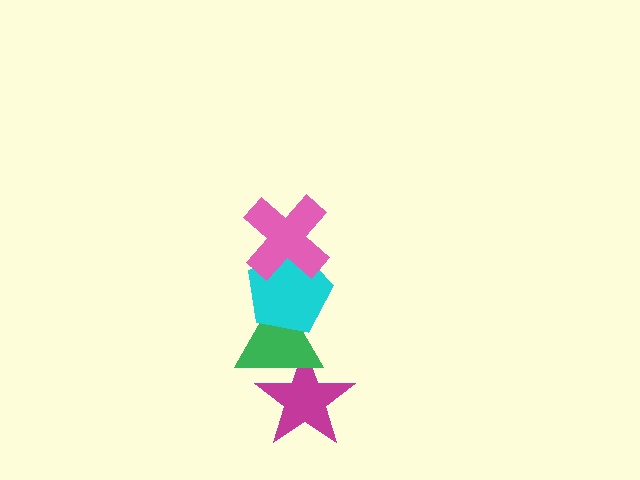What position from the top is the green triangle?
The green triangle is 3rd from the top.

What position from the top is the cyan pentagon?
The cyan pentagon is 2nd from the top.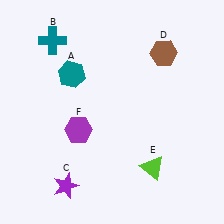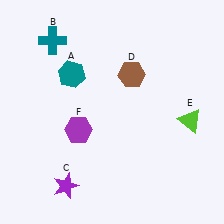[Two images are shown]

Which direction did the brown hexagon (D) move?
The brown hexagon (D) moved left.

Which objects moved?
The objects that moved are: the brown hexagon (D), the lime triangle (E).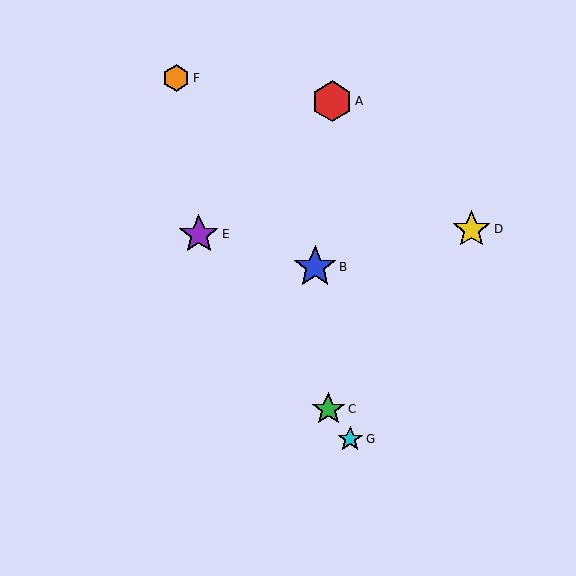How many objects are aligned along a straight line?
3 objects (C, E, G) are aligned along a straight line.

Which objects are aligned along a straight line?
Objects C, E, G are aligned along a straight line.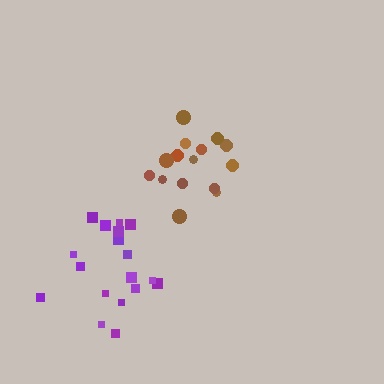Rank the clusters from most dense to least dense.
brown, purple.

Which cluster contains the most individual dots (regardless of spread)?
Purple (18).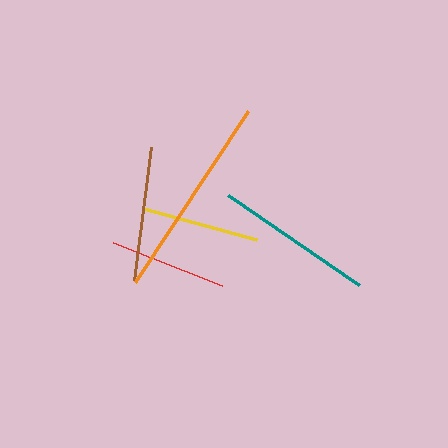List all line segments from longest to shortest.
From longest to shortest: orange, teal, brown, red, yellow.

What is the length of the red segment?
The red segment is approximately 117 pixels long.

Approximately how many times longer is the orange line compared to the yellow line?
The orange line is approximately 1.8 times the length of the yellow line.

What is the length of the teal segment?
The teal segment is approximately 159 pixels long.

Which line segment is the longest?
The orange line is the longest at approximately 206 pixels.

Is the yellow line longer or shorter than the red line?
The red line is longer than the yellow line.